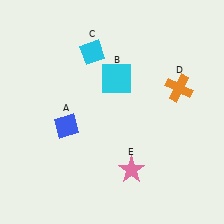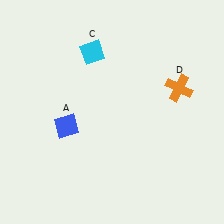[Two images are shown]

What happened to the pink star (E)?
The pink star (E) was removed in Image 2. It was in the bottom-right area of Image 1.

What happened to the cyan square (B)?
The cyan square (B) was removed in Image 2. It was in the top-right area of Image 1.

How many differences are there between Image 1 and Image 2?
There are 2 differences between the two images.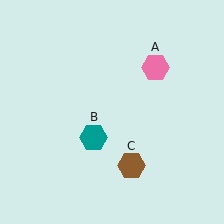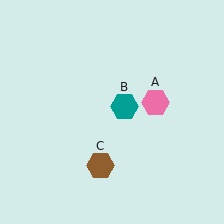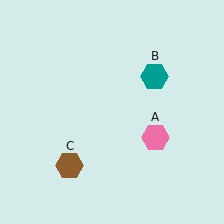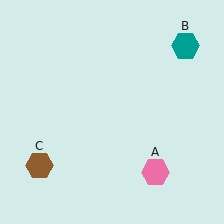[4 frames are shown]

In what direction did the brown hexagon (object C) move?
The brown hexagon (object C) moved left.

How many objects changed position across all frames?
3 objects changed position: pink hexagon (object A), teal hexagon (object B), brown hexagon (object C).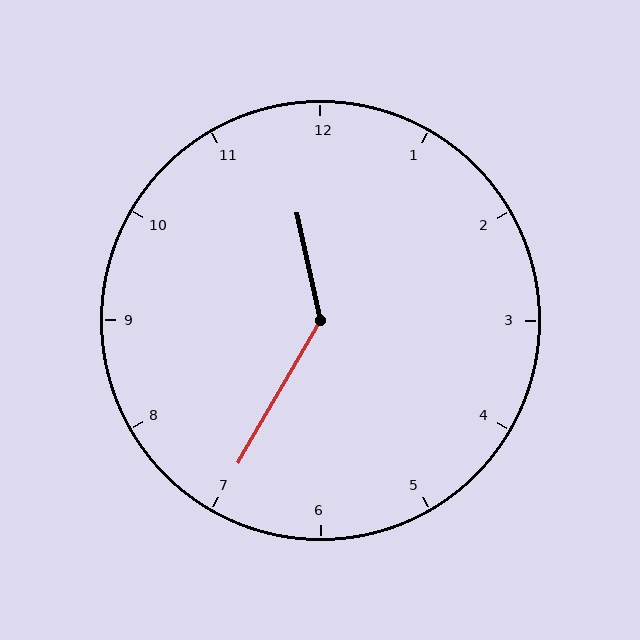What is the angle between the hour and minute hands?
Approximately 138 degrees.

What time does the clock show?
11:35.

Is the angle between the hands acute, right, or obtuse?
It is obtuse.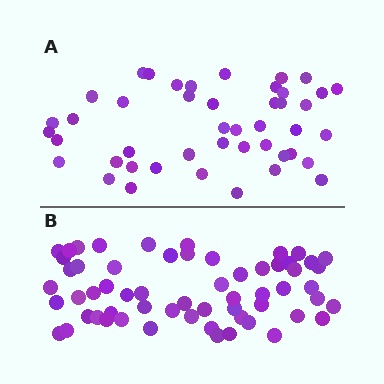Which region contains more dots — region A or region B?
Region B (the bottom region) has more dots.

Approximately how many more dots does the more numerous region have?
Region B has approximately 15 more dots than region A.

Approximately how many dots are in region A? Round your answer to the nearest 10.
About 40 dots. (The exact count is 45, which rounds to 40.)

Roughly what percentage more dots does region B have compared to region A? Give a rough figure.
About 35% more.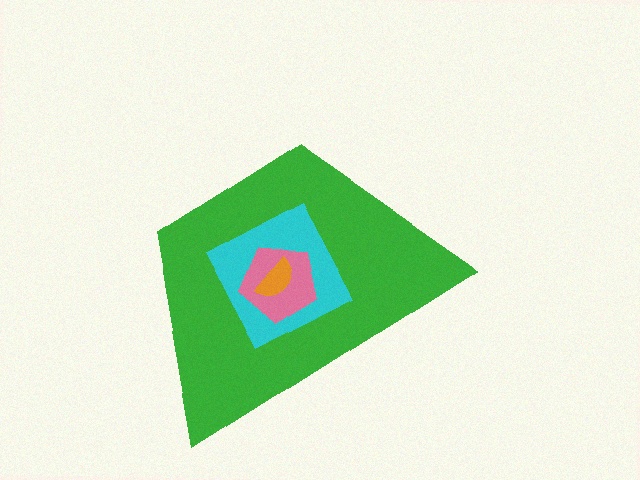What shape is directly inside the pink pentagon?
The orange semicircle.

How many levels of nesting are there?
4.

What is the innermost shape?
The orange semicircle.